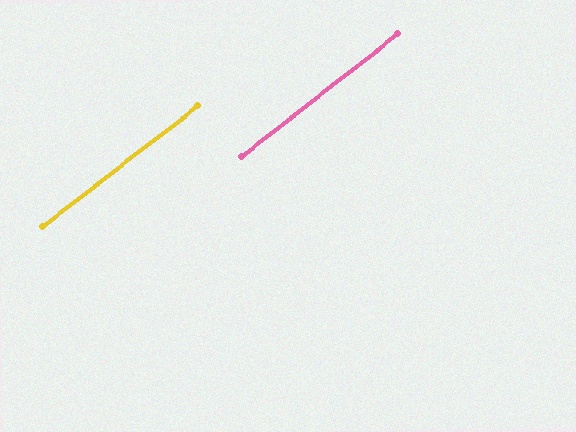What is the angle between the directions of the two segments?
Approximately 0 degrees.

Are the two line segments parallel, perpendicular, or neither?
Parallel — their directions differ by only 0.1°.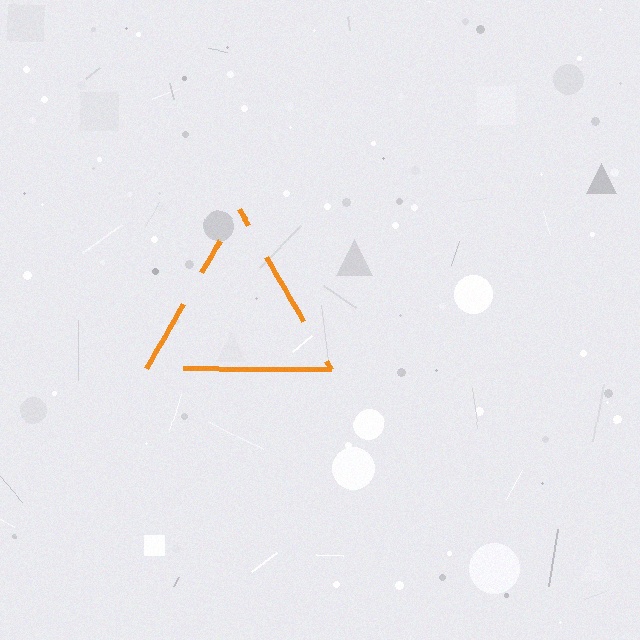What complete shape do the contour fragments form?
The contour fragments form a triangle.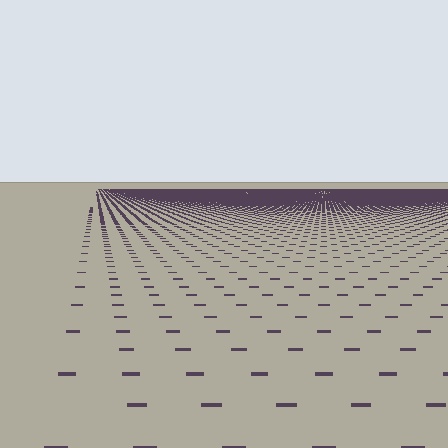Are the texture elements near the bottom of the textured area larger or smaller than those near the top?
Larger. Near the bottom, elements are closer to the viewer and appear at a bigger on-screen size.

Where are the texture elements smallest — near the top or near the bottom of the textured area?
Near the top.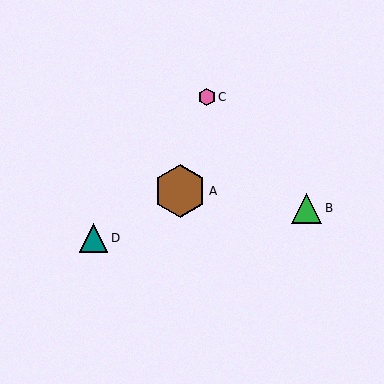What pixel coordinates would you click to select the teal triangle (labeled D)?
Click at (94, 238) to select the teal triangle D.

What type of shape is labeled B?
Shape B is a green triangle.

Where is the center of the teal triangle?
The center of the teal triangle is at (94, 238).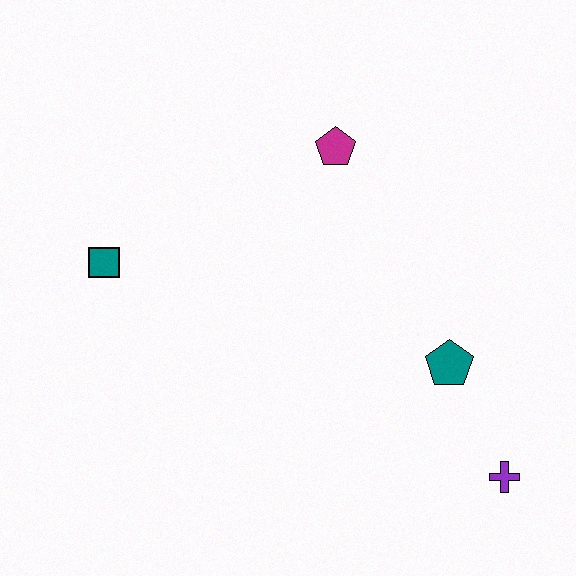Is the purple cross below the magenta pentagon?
Yes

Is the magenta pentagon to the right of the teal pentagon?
No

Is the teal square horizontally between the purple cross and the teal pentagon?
No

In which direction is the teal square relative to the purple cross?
The teal square is to the left of the purple cross.